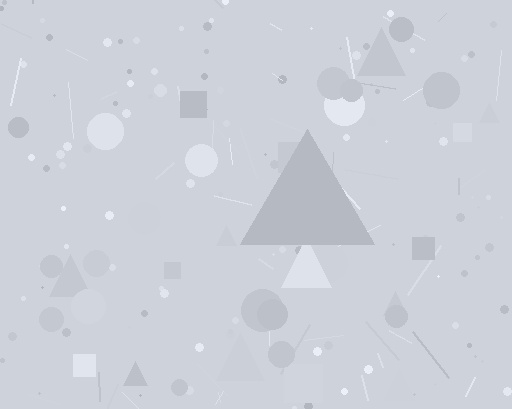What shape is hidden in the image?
A triangle is hidden in the image.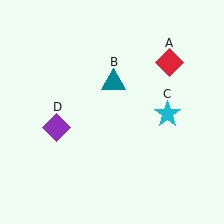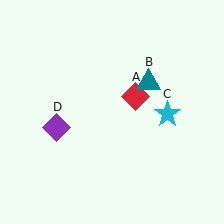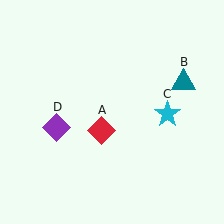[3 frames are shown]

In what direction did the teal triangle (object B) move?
The teal triangle (object B) moved right.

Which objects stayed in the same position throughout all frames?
Cyan star (object C) and purple diamond (object D) remained stationary.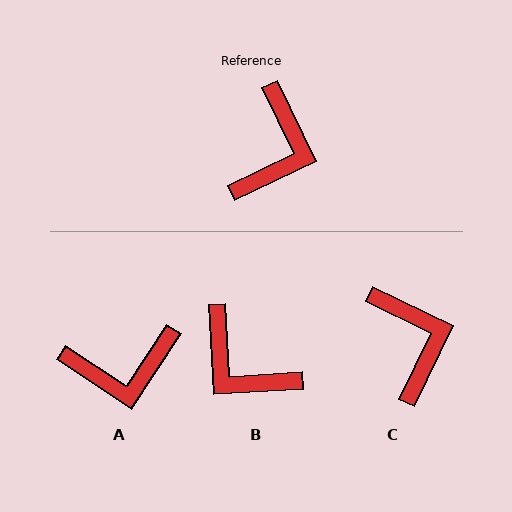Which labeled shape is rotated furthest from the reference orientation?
B, about 112 degrees away.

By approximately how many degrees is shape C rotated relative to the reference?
Approximately 38 degrees counter-clockwise.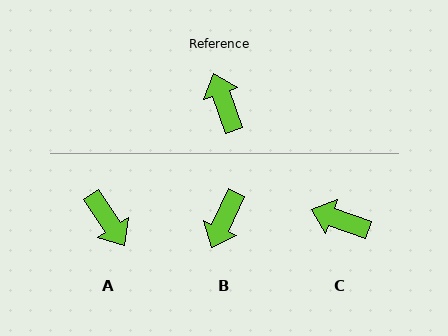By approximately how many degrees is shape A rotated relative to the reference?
Approximately 166 degrees clockwise.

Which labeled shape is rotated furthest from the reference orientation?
A, about 166 degrees away.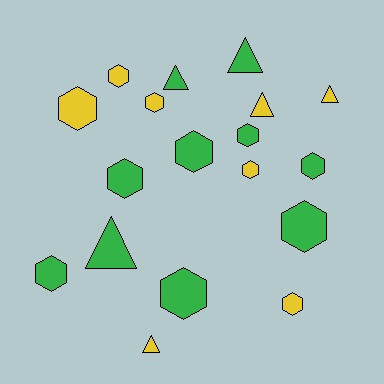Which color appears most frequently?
Green, with 10 objects.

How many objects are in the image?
There are 18 objects.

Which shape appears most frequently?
Hexagon, with 12 objects.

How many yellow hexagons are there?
There are 5 yellow hexagons.